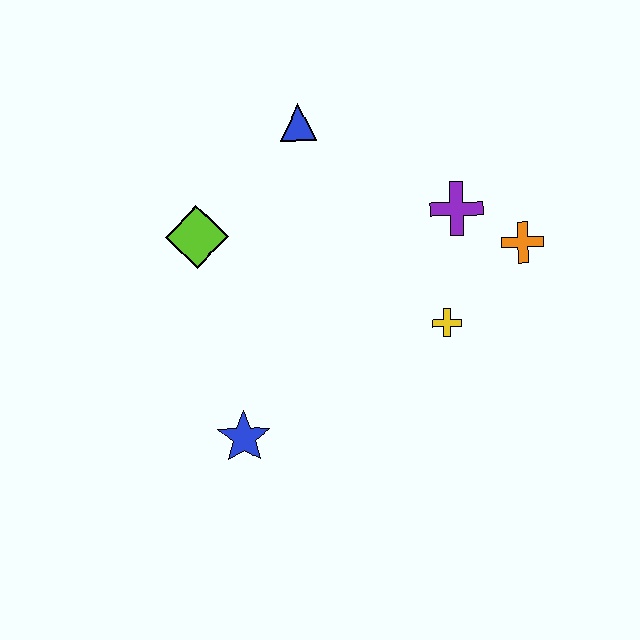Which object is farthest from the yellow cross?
The lime diamond is farthest from the yellow cross.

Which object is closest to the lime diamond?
The blue triangle is closest to the lime diamond.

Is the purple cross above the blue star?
Yes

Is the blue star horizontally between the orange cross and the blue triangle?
No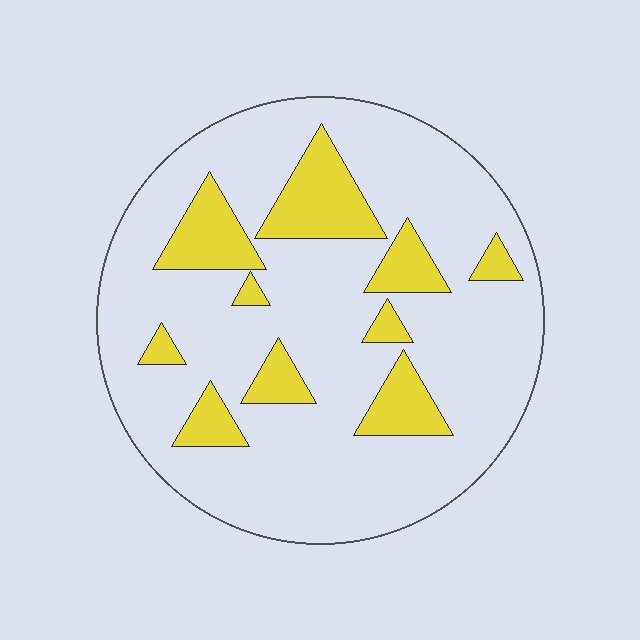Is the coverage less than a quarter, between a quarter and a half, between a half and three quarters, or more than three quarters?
Less than a quarter.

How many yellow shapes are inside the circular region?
10.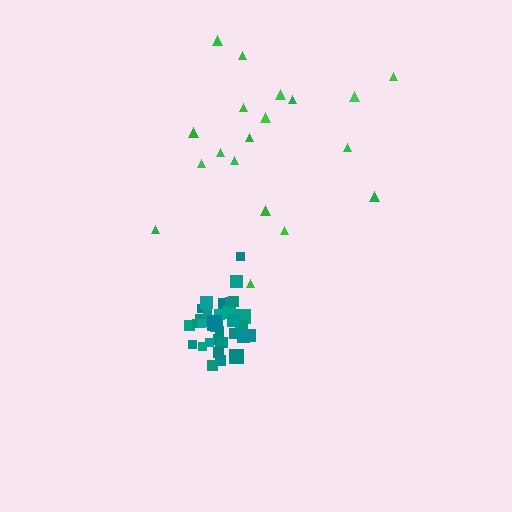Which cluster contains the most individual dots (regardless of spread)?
Teal (34).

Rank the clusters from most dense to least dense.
teal, green.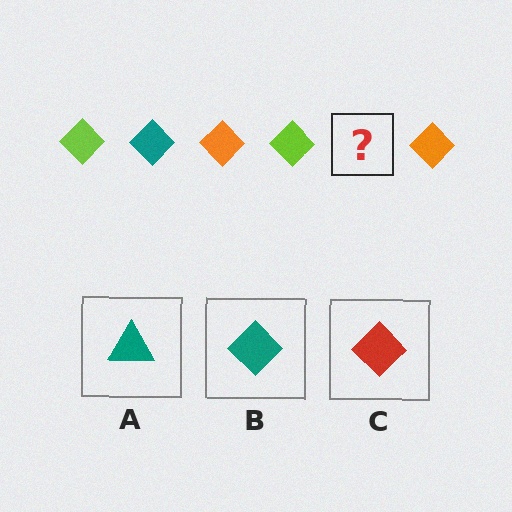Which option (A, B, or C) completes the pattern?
B.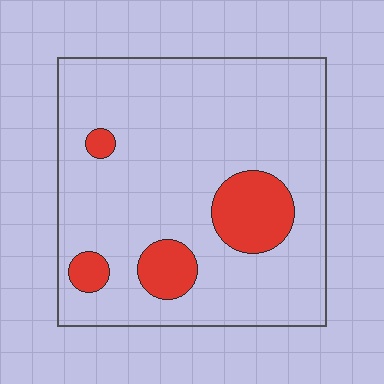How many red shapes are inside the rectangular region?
4.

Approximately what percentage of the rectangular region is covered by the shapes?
Approximately 15%.